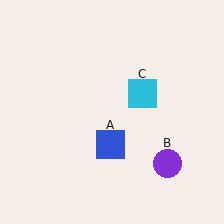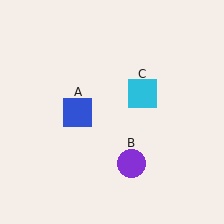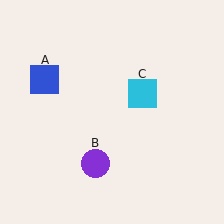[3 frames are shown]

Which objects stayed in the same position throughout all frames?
Cyan square (object C) remained stationary.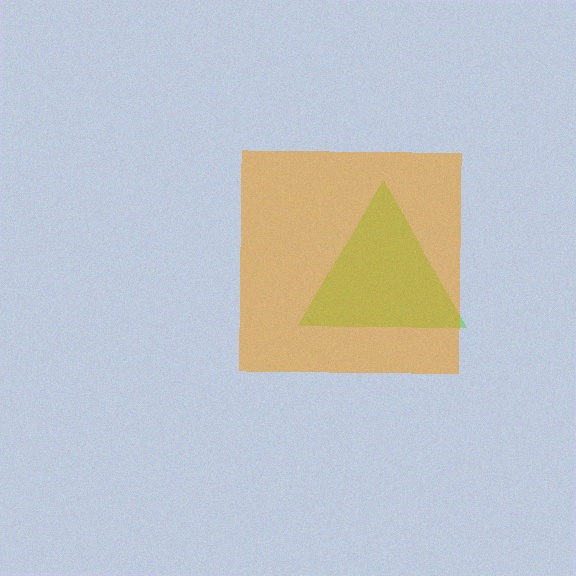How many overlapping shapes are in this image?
There are 2 overlapping shapes in the image.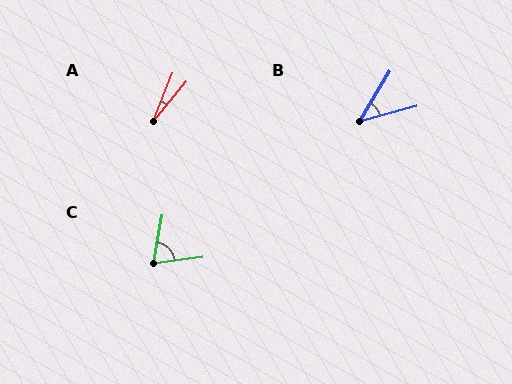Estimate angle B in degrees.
Approximately 44 degrees.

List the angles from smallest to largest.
A (18°), B (44°), C (73°).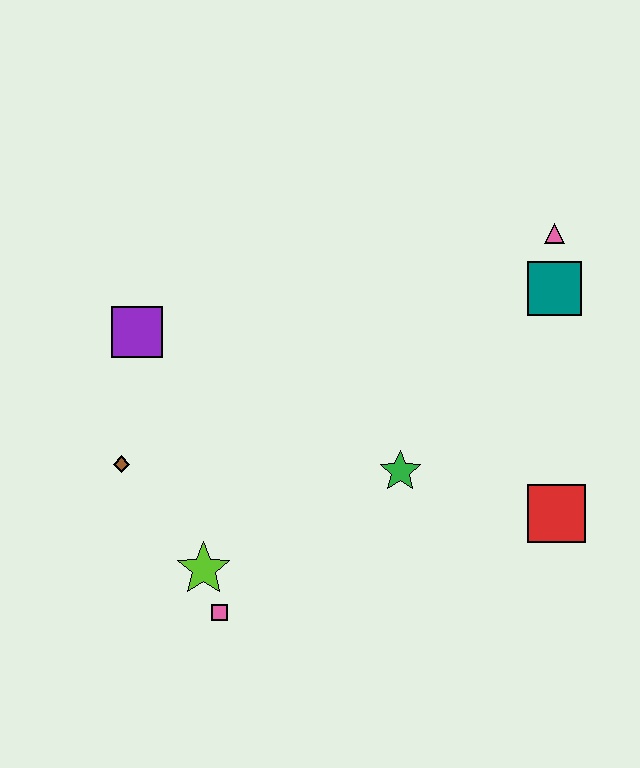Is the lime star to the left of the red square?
Yes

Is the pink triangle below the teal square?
No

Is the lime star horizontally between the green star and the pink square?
No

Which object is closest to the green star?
The red square is closest to the green star.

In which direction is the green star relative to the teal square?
The green star is below the teal square.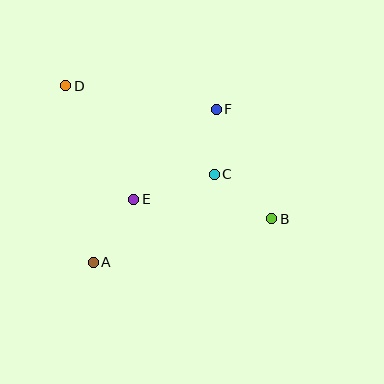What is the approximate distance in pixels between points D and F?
The distance between D and F is approximately 152 pixels.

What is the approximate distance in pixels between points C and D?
The distance between C and D is approximately 173 pixels.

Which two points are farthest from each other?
Points B and D are farthest from each other.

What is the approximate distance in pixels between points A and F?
The distance between A and F is approximately 196 pixels.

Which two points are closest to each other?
Points C and F are closest to each other.